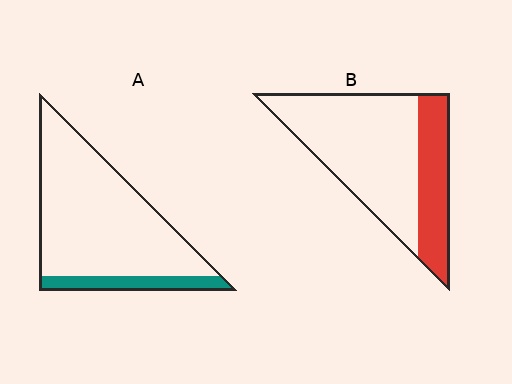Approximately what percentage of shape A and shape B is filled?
A is approximately 15% and B is approximately 30%.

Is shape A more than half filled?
No.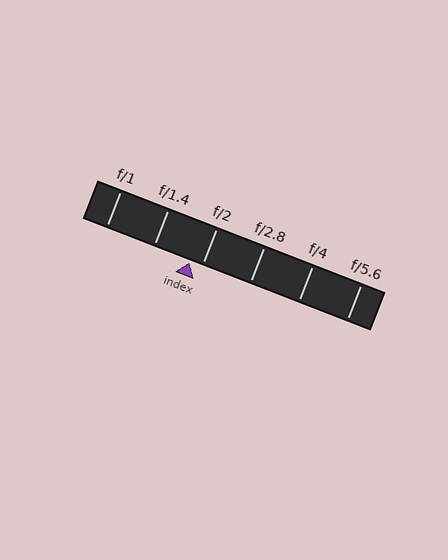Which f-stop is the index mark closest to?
The index mark is closest to f/2.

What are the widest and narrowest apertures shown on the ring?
The widest aperture shown is f/1 and the narrowest is f/5.6.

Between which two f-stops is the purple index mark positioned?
The index mark is between f/1.4 and f/2.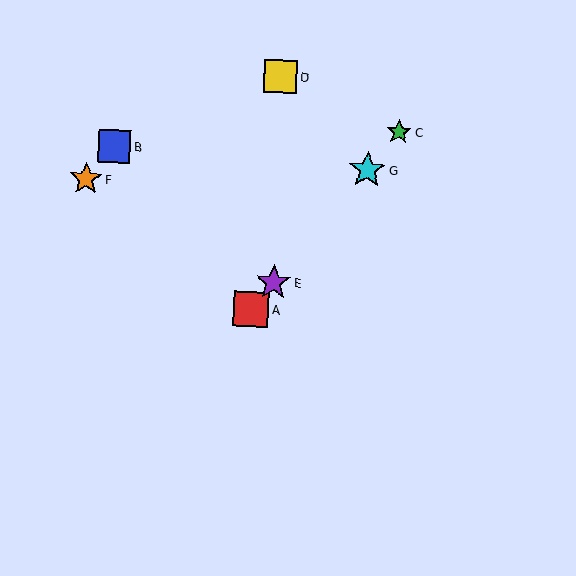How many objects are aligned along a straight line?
4 objects (A, C, E, G) are aligned along a straight line.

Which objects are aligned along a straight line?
Objects A, C, E, G are aligned along a straight line.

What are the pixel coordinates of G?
Object G is at (367, 170).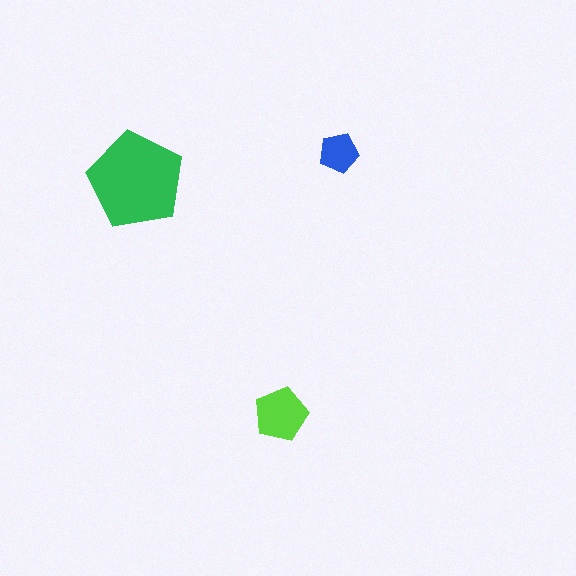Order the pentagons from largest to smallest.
the green one, the lime one, the blue one.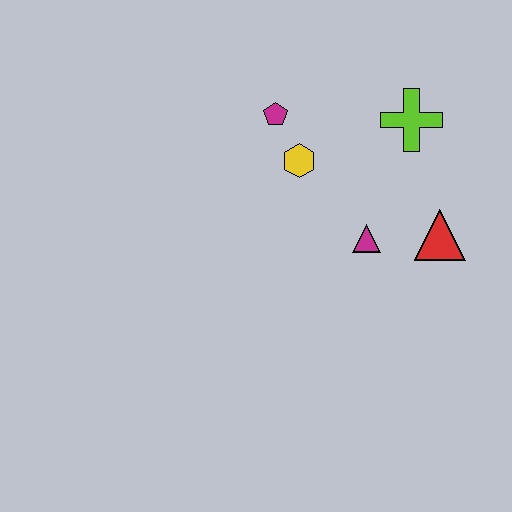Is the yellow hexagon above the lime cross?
No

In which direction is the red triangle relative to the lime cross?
The red triangle is below the lime cross.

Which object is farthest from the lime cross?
The magenta pentagon is farthest from the lime cross.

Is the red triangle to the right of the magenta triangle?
Yes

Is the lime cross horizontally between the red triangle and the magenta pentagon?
Yes